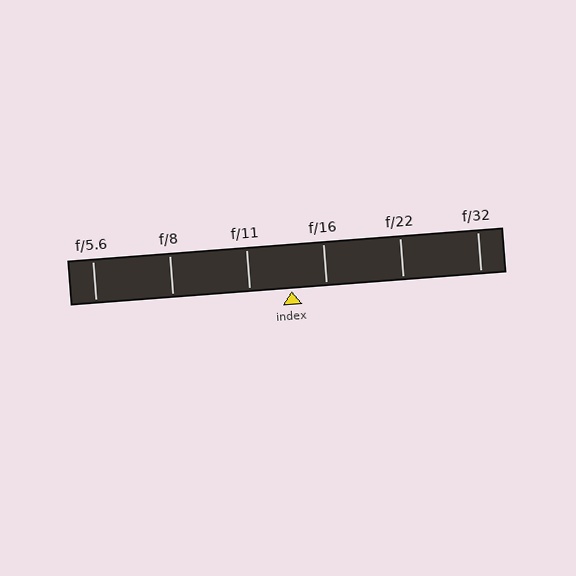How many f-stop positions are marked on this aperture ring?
There are 6 f-stop positions marked.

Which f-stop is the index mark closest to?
The index mark is closest to f/16.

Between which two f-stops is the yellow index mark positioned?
The index mark is between f/11 and f/16.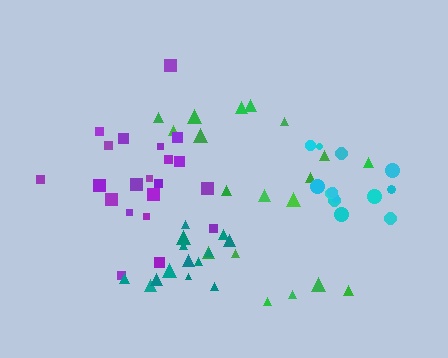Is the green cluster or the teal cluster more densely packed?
Teal.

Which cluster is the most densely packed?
Teal.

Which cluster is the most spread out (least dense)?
Green.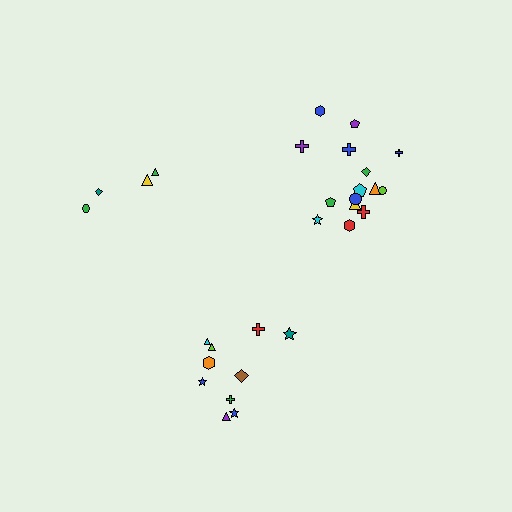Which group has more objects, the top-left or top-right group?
The top-right group.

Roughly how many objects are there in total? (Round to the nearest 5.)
Roughly 30 objects in total.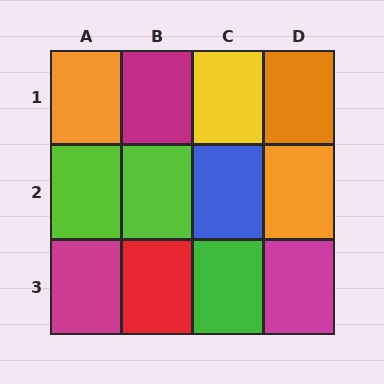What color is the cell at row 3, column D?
Magenta.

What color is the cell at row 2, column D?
Orange.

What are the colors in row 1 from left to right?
Orange, magenta, yellow, orange.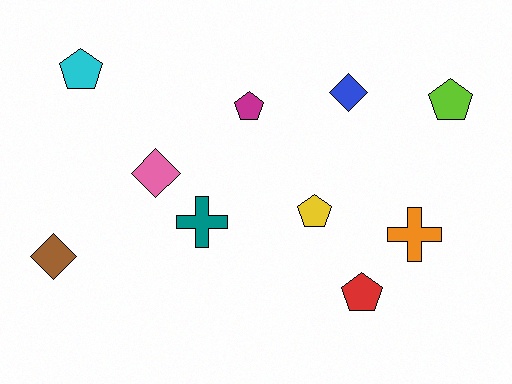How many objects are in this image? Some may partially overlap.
There are 10 objects.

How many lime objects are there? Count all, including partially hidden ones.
There is 1 lime object.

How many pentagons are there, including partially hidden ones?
There are 5 pentagons.